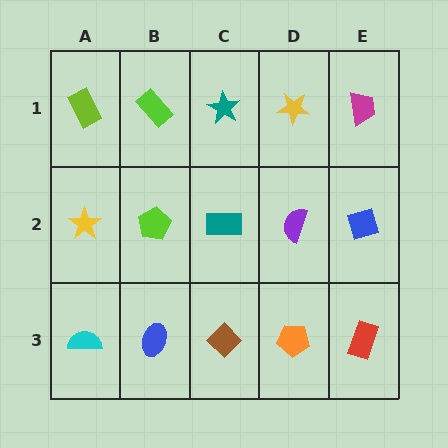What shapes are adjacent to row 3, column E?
A blue diamond (row 2, column E), an orange pentagon (row 3, column D).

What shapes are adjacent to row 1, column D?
A purple semicircle (row 2, column D), a teal star (row 1, column C), a magenta trapezoid (row 1, column E).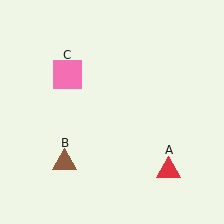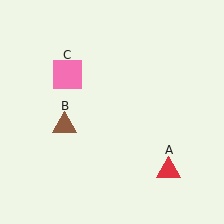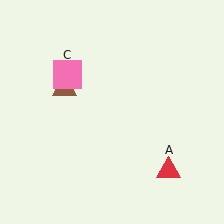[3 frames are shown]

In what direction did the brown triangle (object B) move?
The brown triangle (object B) moved up.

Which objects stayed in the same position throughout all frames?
Red triangle (object A) and pink square (object C) remained stationary.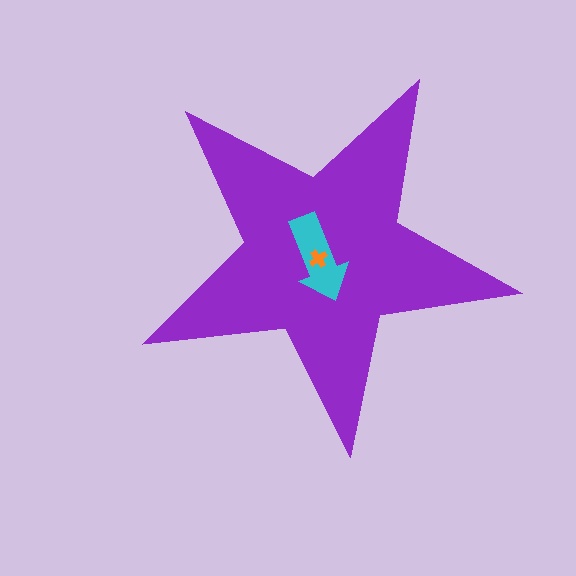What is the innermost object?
The orange cross.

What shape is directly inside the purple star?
The cyan arrow.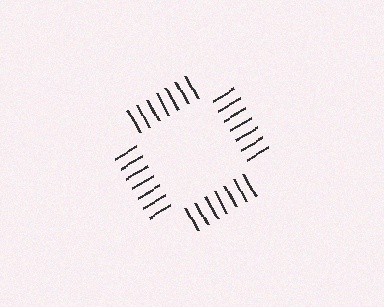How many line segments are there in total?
28 — 7 along each of the 4 edges.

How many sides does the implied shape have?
4 sides — the line-ends trace a square.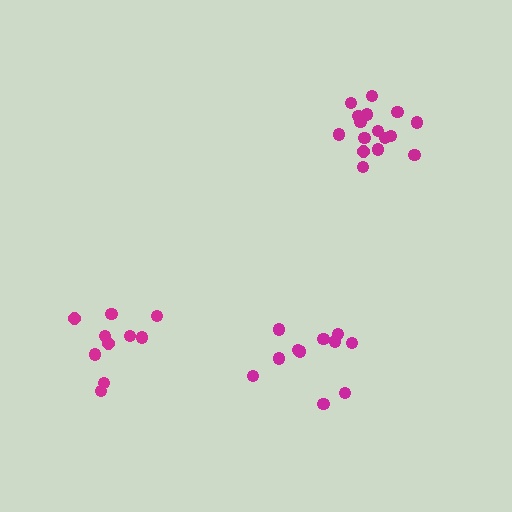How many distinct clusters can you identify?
There are 3 distinct clusters.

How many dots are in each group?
Group 1: 11 dots, Group 2: 16 dots, Group 3: 10 dots (37 total).